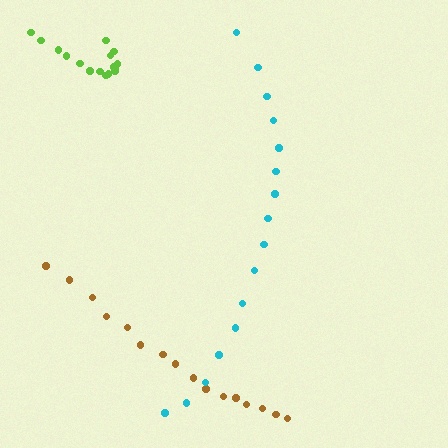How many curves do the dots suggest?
There are 3 distinct paths.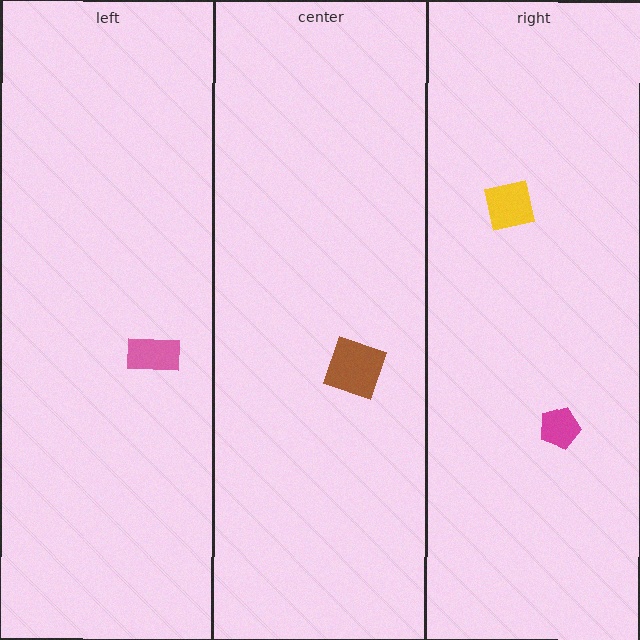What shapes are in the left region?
The pink rectangle.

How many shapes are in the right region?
2.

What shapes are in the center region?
The brown square.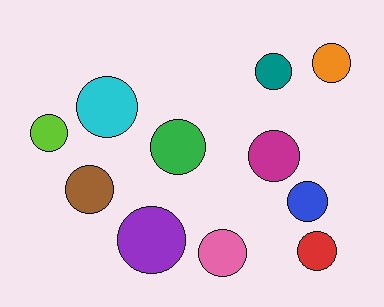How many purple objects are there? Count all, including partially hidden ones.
There is 1 purple object.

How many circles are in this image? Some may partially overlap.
There are 11 circles.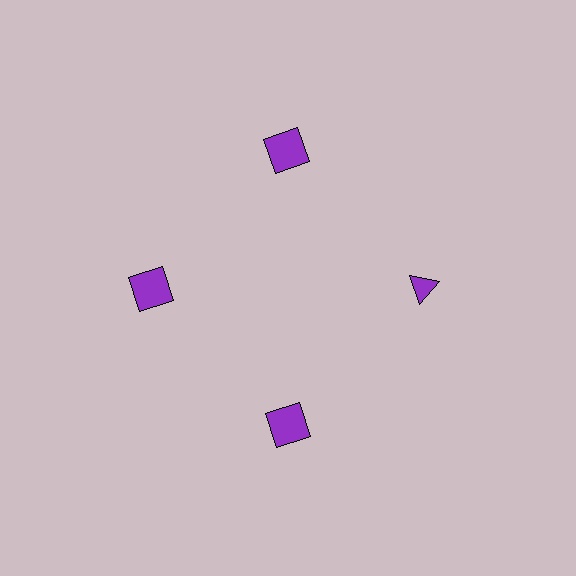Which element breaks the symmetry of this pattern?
The purple triangle at roughly the 3 o'clock position breaks the symmetry. All other shapes are purple squares.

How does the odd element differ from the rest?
It has a different shape: triangle instead of square.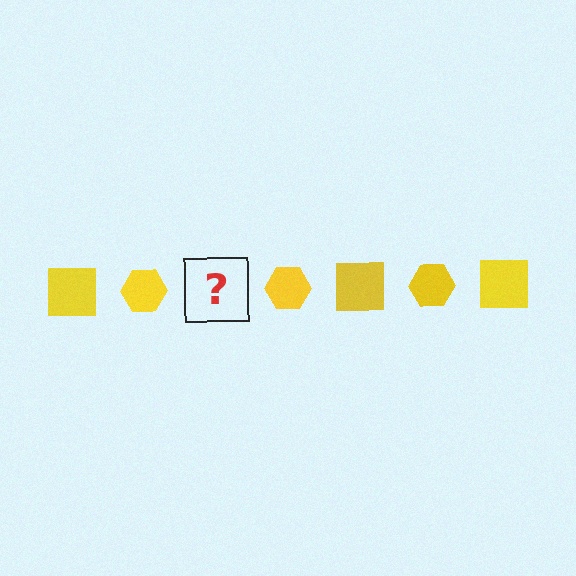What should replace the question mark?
The question mark should be replaced with a yellow square.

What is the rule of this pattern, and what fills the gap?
The rule is that the pattern cycles through square, hexagon shapes in yellow. The gap should be filled with a yellow square.